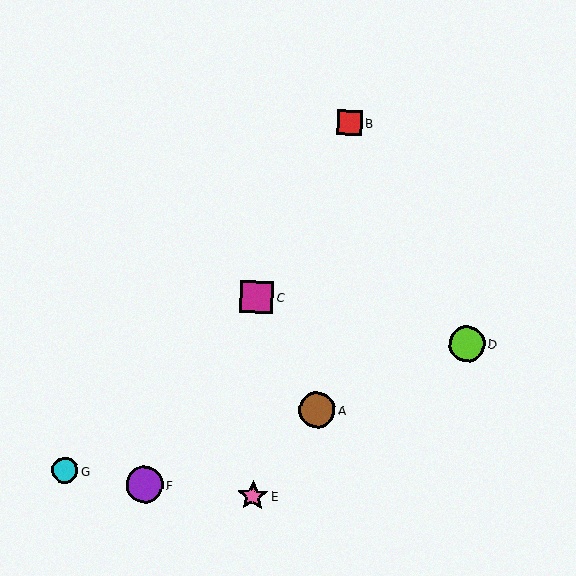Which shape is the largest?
The purple circle (labeled F) is the largest.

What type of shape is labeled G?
Shape G is a cyan circle.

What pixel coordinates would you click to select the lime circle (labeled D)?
Click at (467, 344) to select the lime circle D.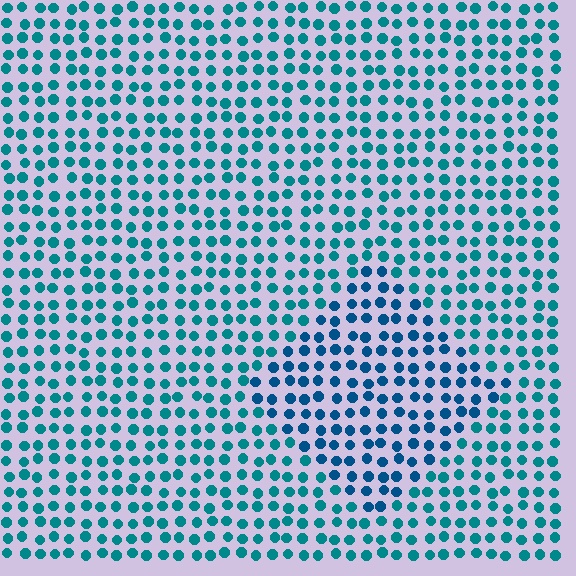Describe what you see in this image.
The image is filled with small teal elements in a uniform arrangement. A diamond-shaped region is visible where the elements are tinted to a slightly different hue, forming a subtle color boundary.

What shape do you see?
I see a diamond.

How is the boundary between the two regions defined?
The boundary is defined purely by a slight shift in hue (about 24 degrees). Spacing, size, and orientation are identical on both sides.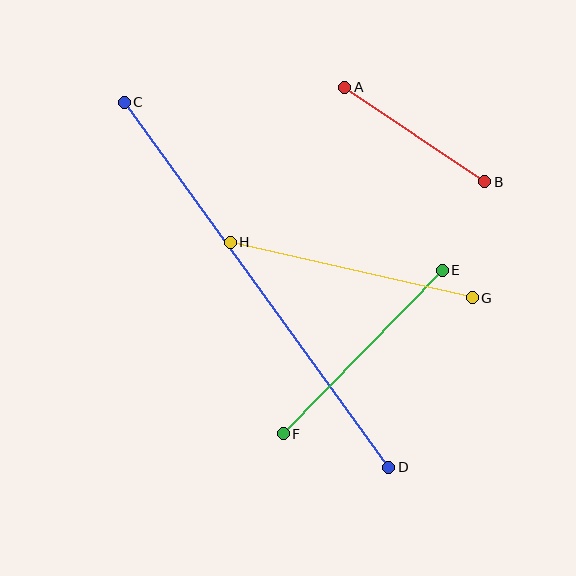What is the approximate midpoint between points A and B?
The midpoint is at approximately (415, 135) pixels.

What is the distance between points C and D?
The distance is approximately 451 pixels.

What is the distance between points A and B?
The distance is approximately 169 pixels.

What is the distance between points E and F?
The distance is approximately 228 pixels.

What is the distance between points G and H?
The distance is approximately 248 pixels.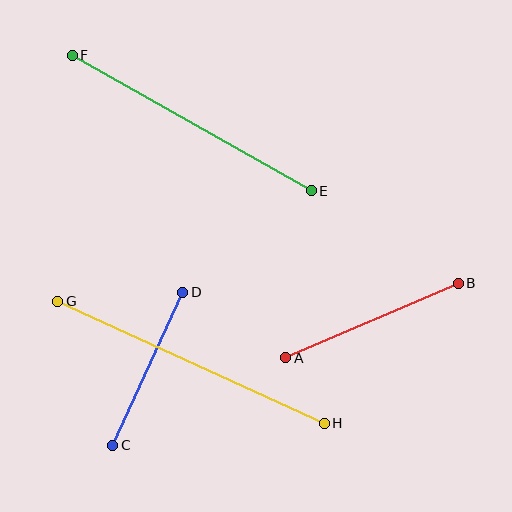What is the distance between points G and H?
The distance is approximately 293 pixels.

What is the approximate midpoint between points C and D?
The midpoint is at approximately (148, 369) pixels.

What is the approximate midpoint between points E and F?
The midpoint is at approximately (192, 123) pixels.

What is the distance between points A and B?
The distance is approximately 188 pixels.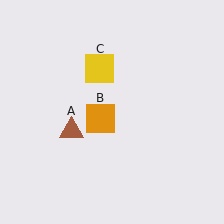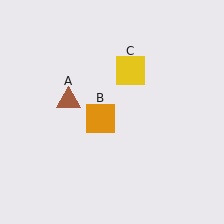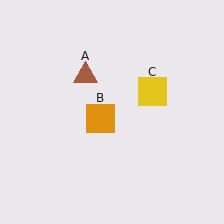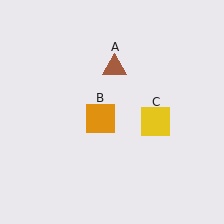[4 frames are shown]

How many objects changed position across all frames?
2 objects changed position: brown triangle (object A), yellow square (object C).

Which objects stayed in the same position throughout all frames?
Orange square (object B) remained stationary.